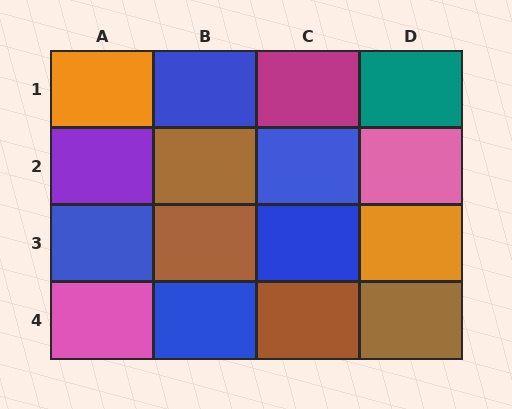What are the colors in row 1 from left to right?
Orange, blue, magenta, teal.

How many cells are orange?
2 cells are orange.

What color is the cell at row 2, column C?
Blue.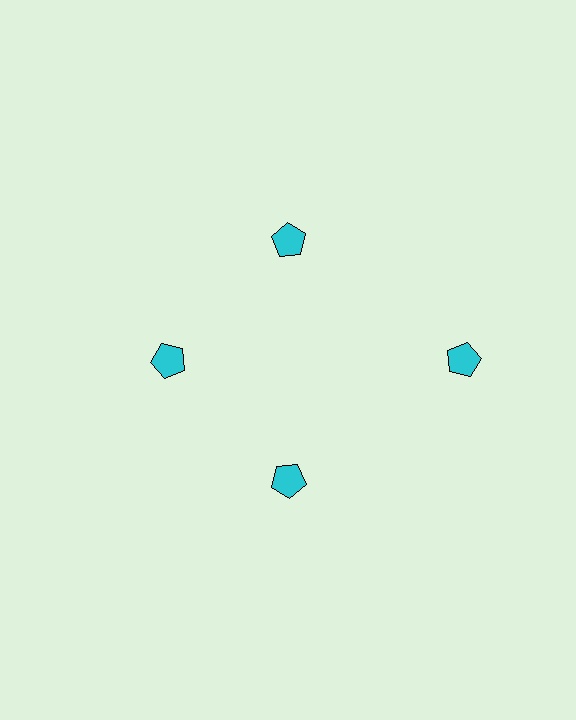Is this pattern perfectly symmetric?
No. The 4 cyan pentagons are arranged in a ring, but one element near the 3 o'clock position is pushed outward from the center, breaking the 4-fold rotational symmetry.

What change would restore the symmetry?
The symmetry would be restored by moving it inward, back onto the ring so that all 4 pentagons sit at equal angles and equal distance from the center.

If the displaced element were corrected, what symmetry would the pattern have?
It would have 4-fold rotational symmetry — the pattern would map onto itself every 90 degrees.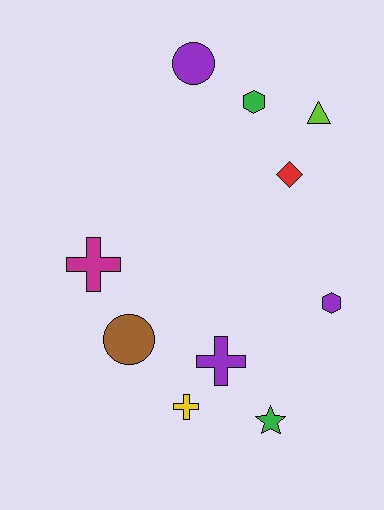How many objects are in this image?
There are 10 objects.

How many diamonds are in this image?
There is 1 diamond.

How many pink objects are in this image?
There are no pink objects.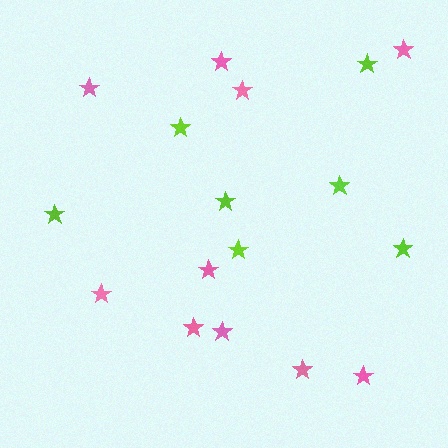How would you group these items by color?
There are 2 groups: one group of pink stars (10) and one group of lime stars (7).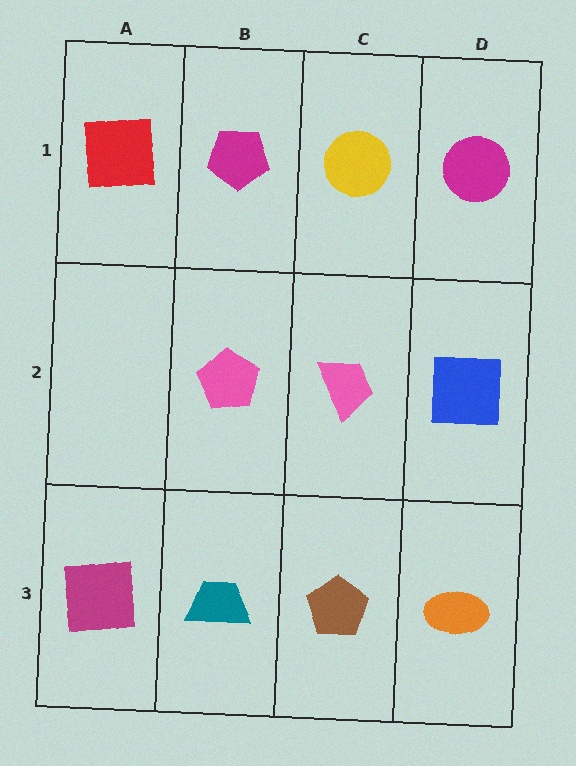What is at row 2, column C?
A pink trapezoid.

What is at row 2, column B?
A pink pentagon.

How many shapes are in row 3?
4 shapes.